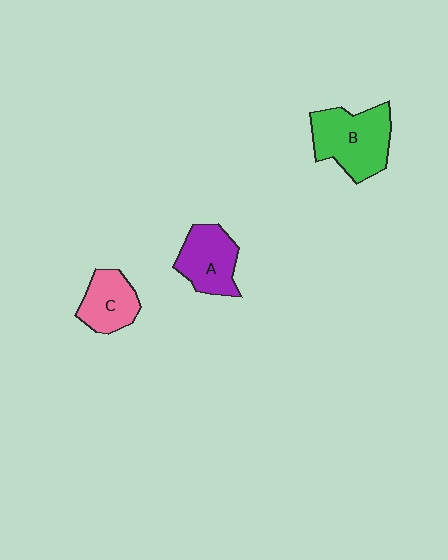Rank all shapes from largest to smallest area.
From largest to smallest: B (green), A (purple), C (pink).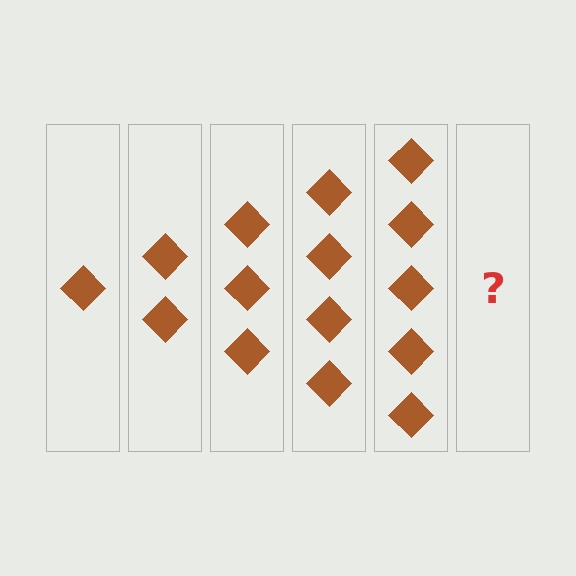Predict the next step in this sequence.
The next step is 6 diamonds.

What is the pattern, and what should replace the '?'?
The pattern is that each step adds one more diamond. The '?' should be 6 diamonds.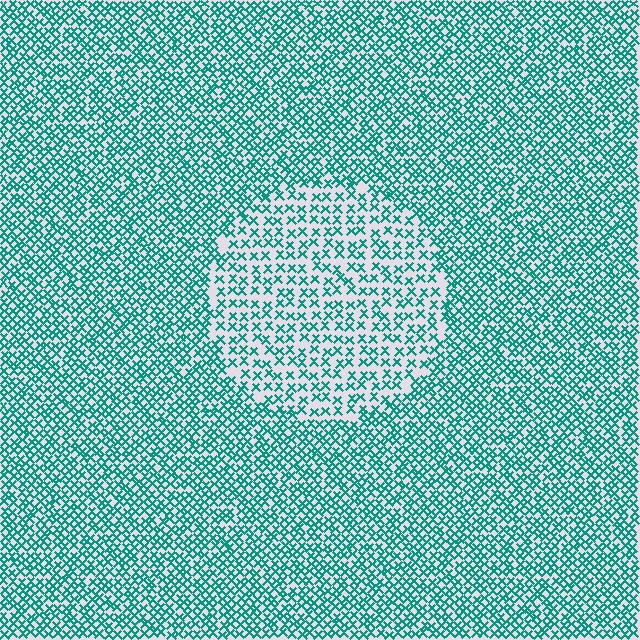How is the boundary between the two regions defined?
The boundary is defined by a change in element density (approximately 1.9x ratio). All elements are the same color, size, and shape.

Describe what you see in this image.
The image contains small teal elements arranged at two different densities. A circle-shaped region is visible where the elements are less densely packed than the surrounding area.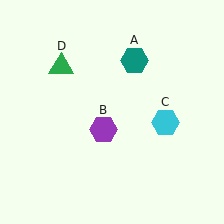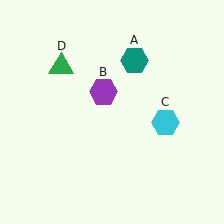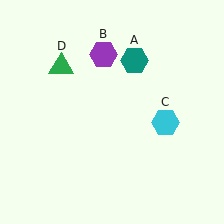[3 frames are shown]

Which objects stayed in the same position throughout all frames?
Teal hexagon (object A) and cyan hexagon (object C) and green triangle (object D) remained stationary.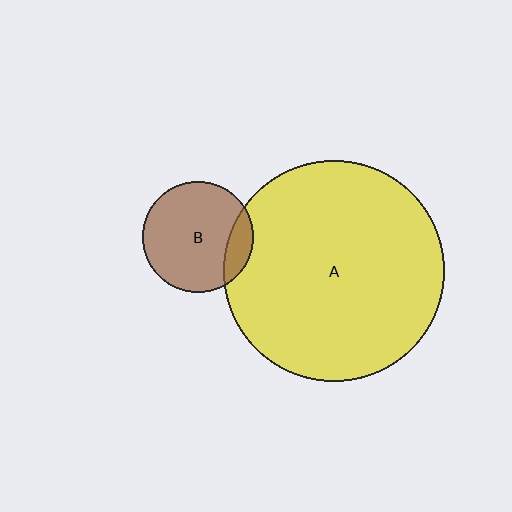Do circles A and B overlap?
Yes.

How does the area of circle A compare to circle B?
Approximately 4.0 times.